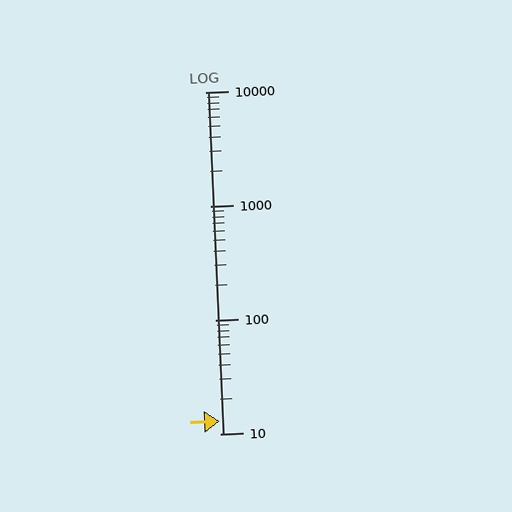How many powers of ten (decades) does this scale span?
The scale spans 3 decades, from 10 to 10000.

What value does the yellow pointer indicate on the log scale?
The pointer indicates approximately 13.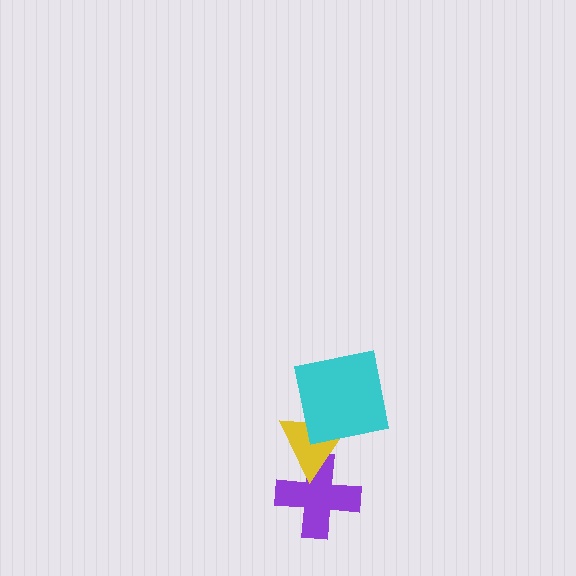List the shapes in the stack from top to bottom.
From top to bottom: the cyan square, the yellow triangle, the purple cross.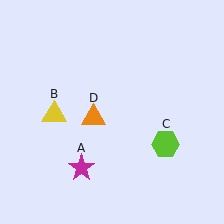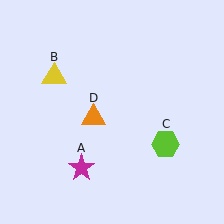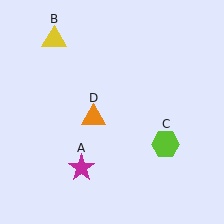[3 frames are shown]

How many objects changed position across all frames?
1 object changed position: yellow triangle (object B).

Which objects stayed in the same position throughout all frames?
Magenta star (object A) and lime hexagon (object C) and orange triangle (object D) remained stationary.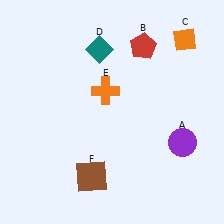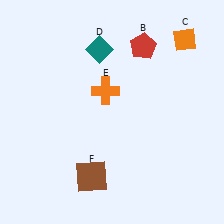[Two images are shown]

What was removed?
The purple circle (A) was removed in Image 2.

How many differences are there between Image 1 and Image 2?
There is 1 difference between the two images.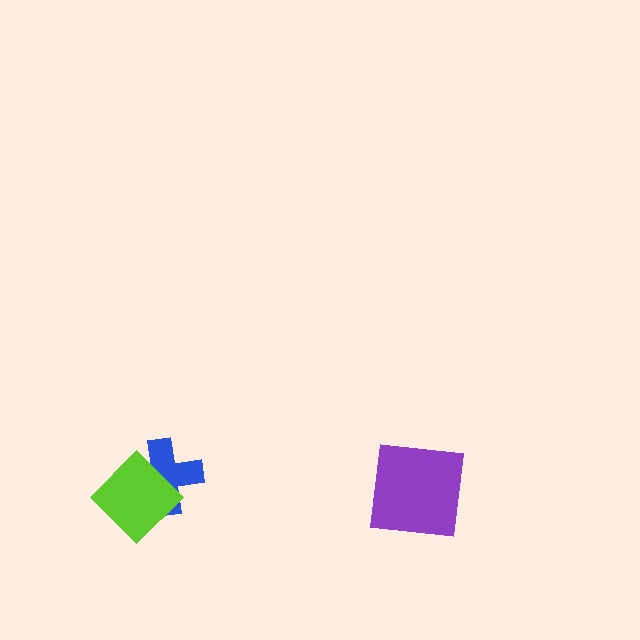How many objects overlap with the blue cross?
1 object overlaps with the blue cross.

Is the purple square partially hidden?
No, no other shape covers it.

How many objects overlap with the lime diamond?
1 object overlaps with the lime diamond.